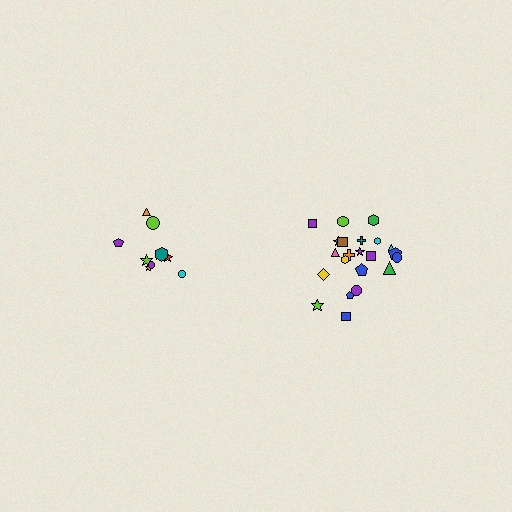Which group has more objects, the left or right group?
The right group.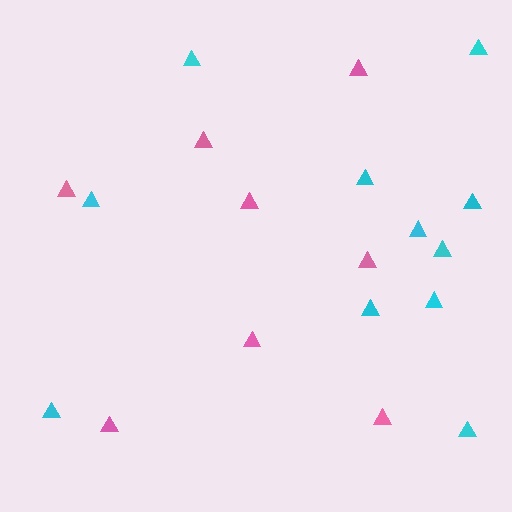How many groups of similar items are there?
There are 2 groups: one group of pink triangles (8) and one group of cyan triangles (11).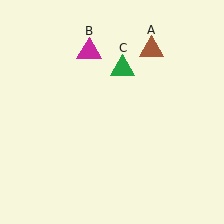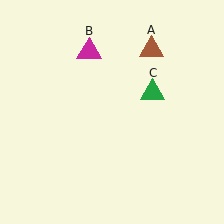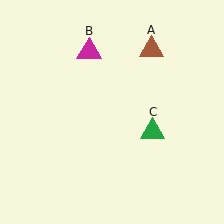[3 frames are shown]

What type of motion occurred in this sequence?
The green triangle (object C) rotated clockwise around the center of the scene.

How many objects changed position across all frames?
1 object changed position: green triangle (object C).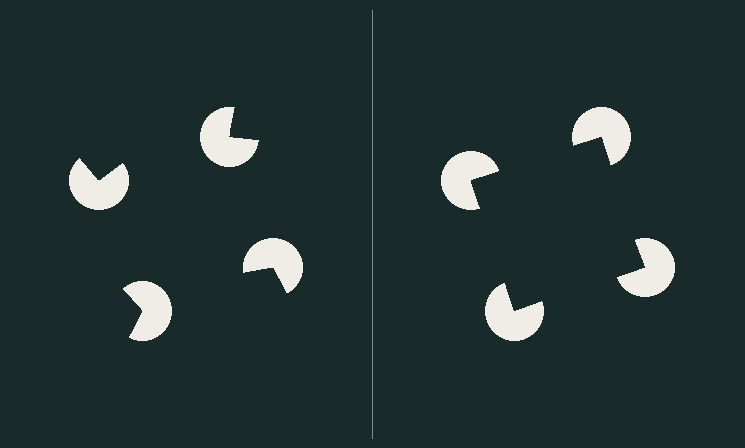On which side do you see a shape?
An illusory square appears on the right side. On the left side the wedge cuts are rotated, so no coherent shape forms.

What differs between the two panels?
The pac-man discs are positioned identically on both sides; only the wedge orientations differ. On the right they align to a square; on the left they are misaligned.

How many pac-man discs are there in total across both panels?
8 — 4 on each side.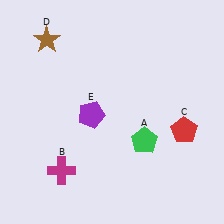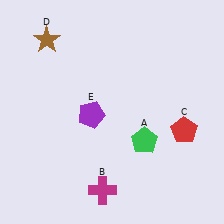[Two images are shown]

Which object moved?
The magenta cross (B) moved right.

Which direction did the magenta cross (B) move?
The magenta cross (B) moved right.